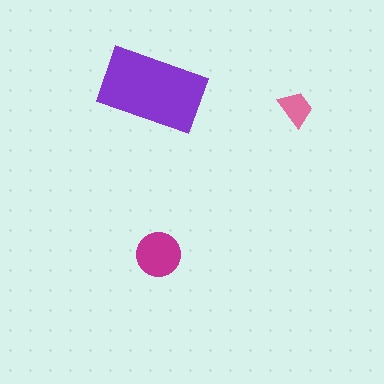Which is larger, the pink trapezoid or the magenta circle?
The magenta circle.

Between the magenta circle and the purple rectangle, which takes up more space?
The purple rectangle.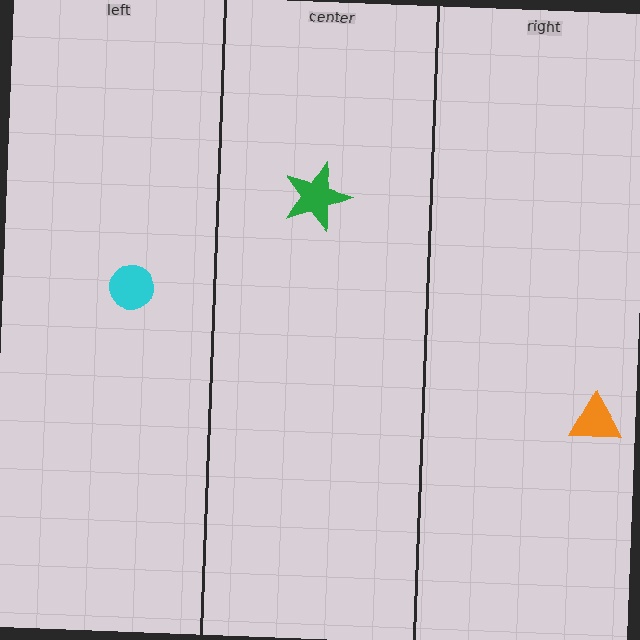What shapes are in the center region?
The green star.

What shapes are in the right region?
The orange triangle.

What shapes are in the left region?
The cyan circle.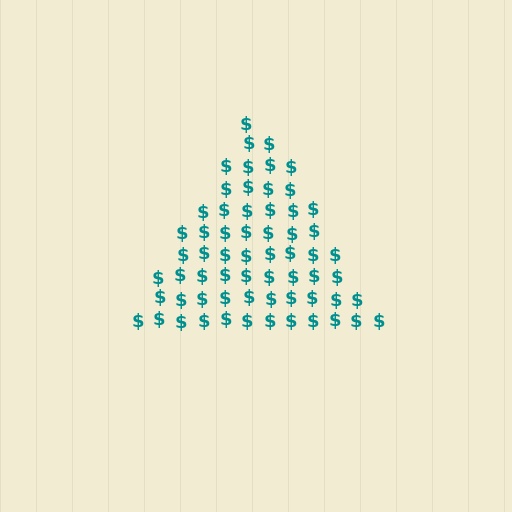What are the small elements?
The small elements are dollar signs.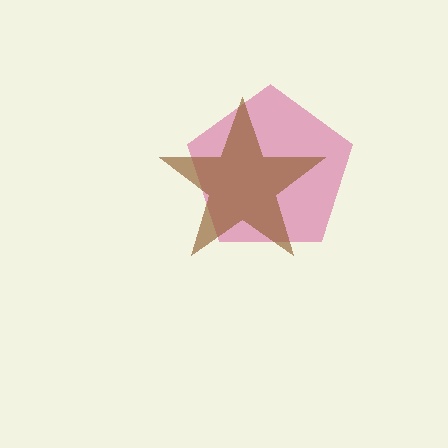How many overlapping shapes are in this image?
There are 2 overlapping shapes in the image.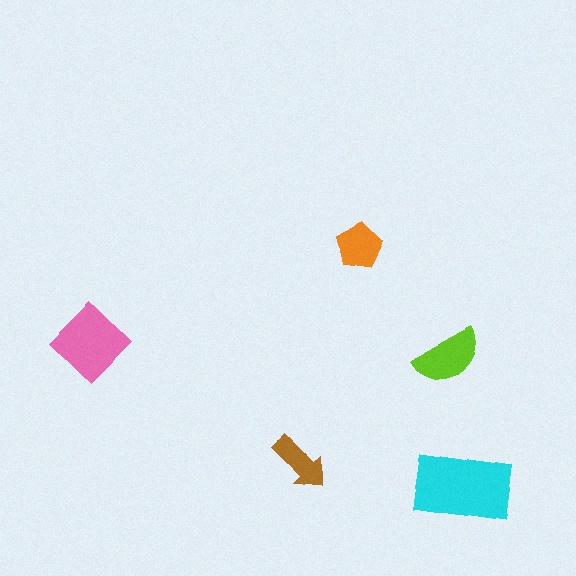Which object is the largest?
The cyan rectangle.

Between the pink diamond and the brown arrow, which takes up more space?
The pink diamond.